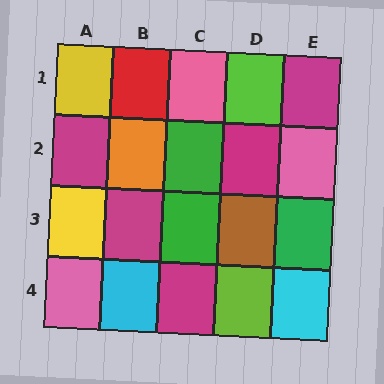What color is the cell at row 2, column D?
Magenta.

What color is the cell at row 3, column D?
Brown.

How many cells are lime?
2 cells are lime.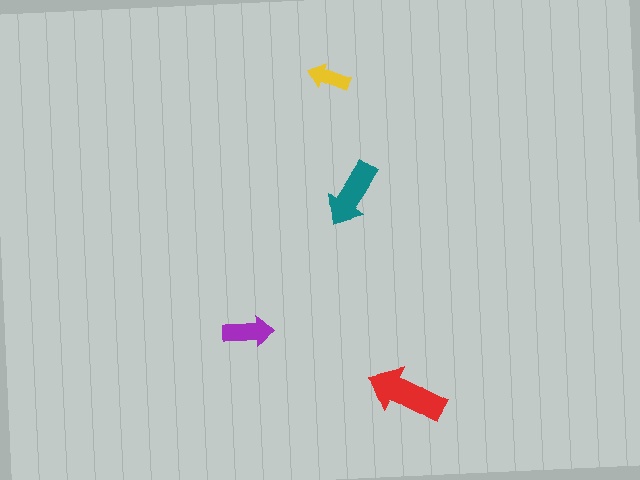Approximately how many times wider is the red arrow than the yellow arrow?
About 2 times wider.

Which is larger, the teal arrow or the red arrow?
The red one.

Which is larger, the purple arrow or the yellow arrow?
The purple one.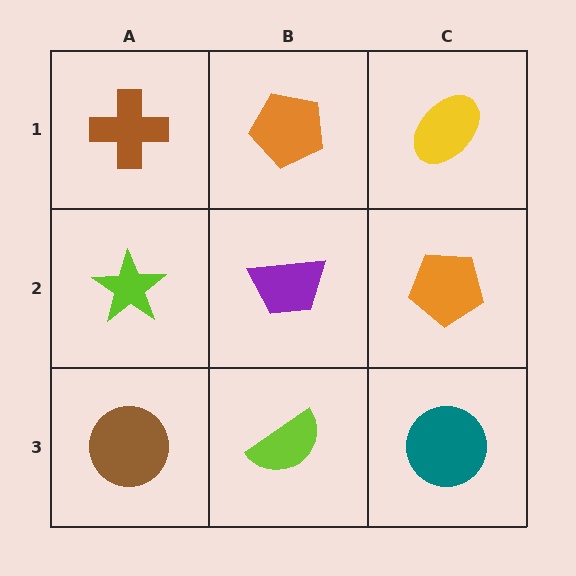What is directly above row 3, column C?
An orange pentagon.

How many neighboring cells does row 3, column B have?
3.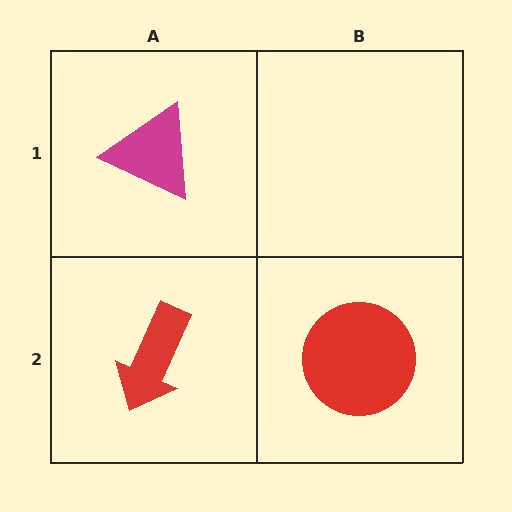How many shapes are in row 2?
2 shapes.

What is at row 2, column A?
A red arrow.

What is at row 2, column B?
A red circle.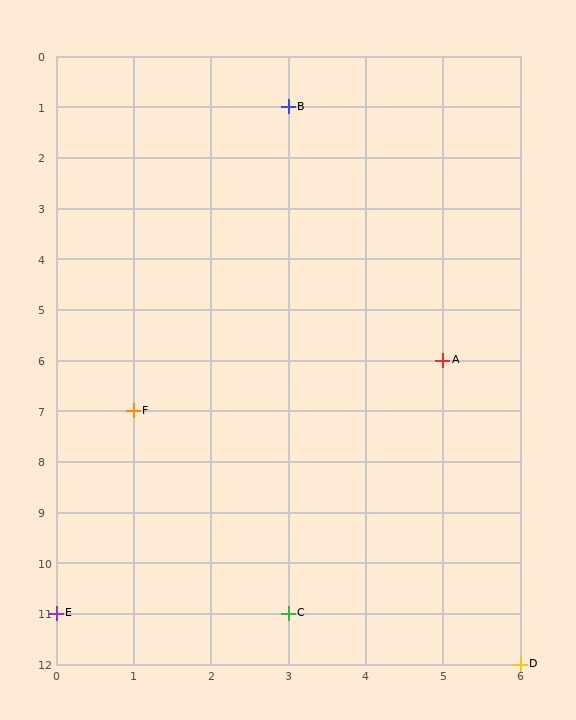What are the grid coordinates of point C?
Point C is at grid coordinates (3, 11).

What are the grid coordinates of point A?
Point A is at grid coordinates (5, 6).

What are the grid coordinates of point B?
Point B is at grid coordinates (3, 1).